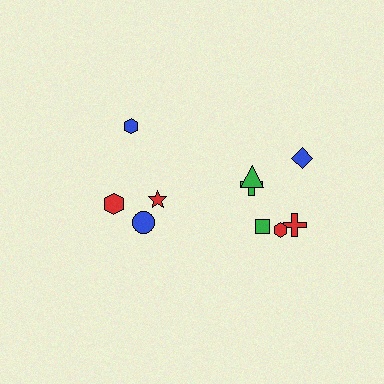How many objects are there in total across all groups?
There are 10 objects.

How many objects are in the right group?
There are 6 objects.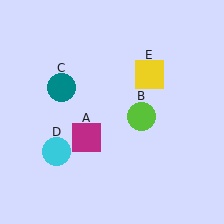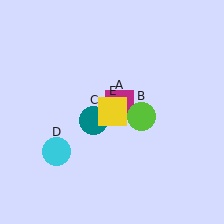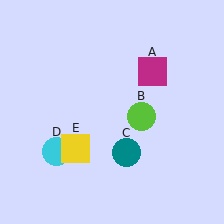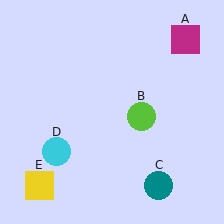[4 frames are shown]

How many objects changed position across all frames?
3 objects changed position: magenta square (object A), teal circle (object C), yellow square (object E).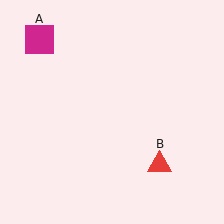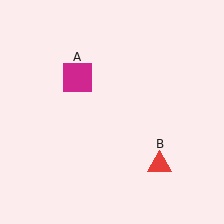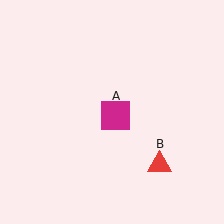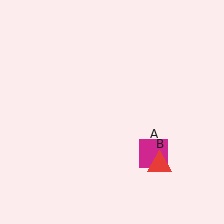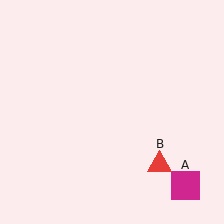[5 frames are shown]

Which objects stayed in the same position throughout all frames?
Red triangle (object B) remained stationary.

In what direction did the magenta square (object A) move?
The magenta square (object A) moved down and to the right.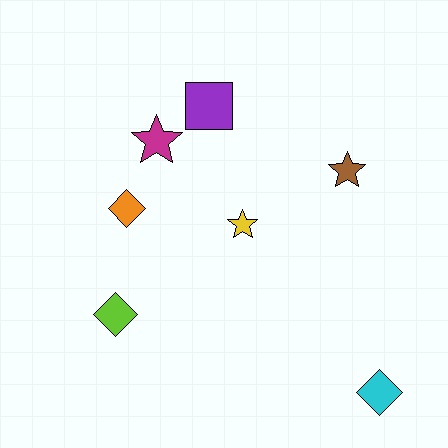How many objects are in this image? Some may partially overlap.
There are 7 objects.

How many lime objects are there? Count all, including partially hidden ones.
There is 1 lime object.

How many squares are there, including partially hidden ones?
There is 1 square.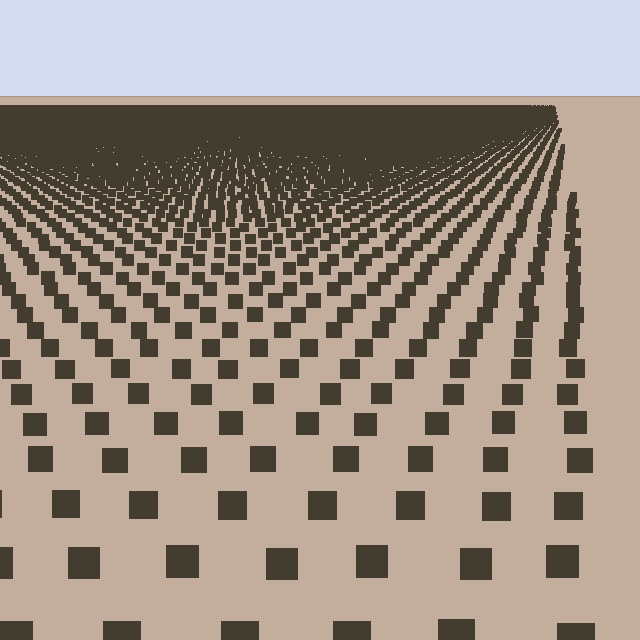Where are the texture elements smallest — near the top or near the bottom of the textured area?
Near the top.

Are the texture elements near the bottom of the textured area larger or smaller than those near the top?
Larger. Near the bottom, elements are closer to the viewer and appear at a bigger on-screen size.